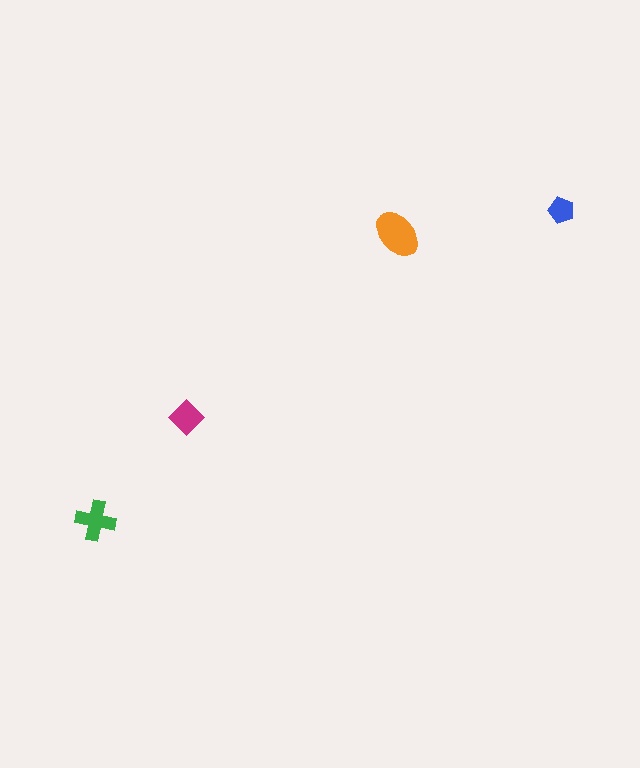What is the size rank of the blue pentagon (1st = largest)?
4th.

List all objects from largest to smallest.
The orange ellipse, the green cross, the magenta diamond, the blue pentagon.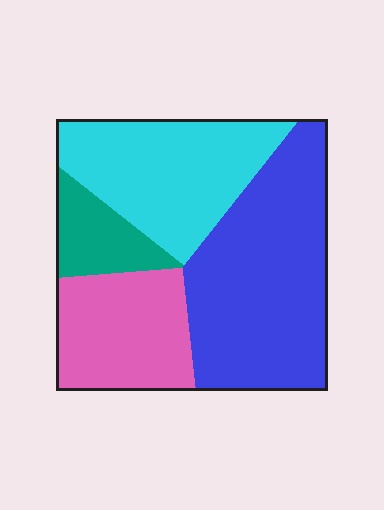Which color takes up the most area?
Blue, at roughly 40%.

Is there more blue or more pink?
Blue.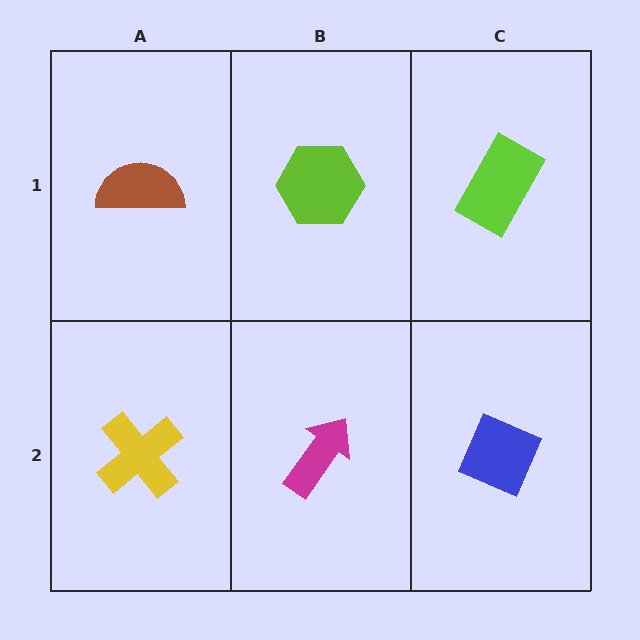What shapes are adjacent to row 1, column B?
A magenta arrow (row 2, column B), a brown semicircle (row 1, column A), a lime rectangle (row 1, column C).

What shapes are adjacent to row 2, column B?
A lime hexagon (row 1, column B), a yellow cross (row 2, column A), a blue diamond (row 2, column C).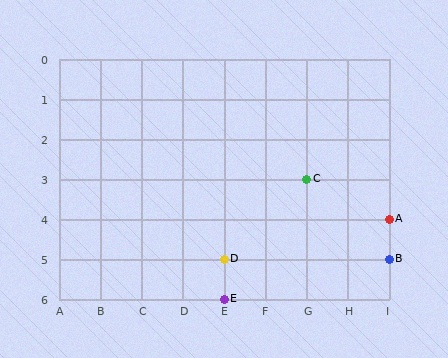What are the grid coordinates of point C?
Point C is at grid coordinates (G, 3).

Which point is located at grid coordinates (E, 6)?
Point E is at (E, 6).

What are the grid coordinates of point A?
Point A is at grid coordinates (I, 4).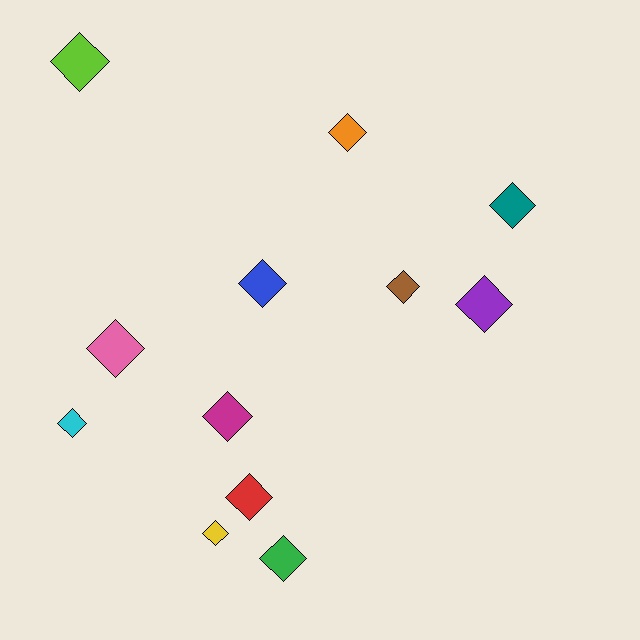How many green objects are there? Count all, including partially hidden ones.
There is 1 green object.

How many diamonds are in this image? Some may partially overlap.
There are 12 diamonds.